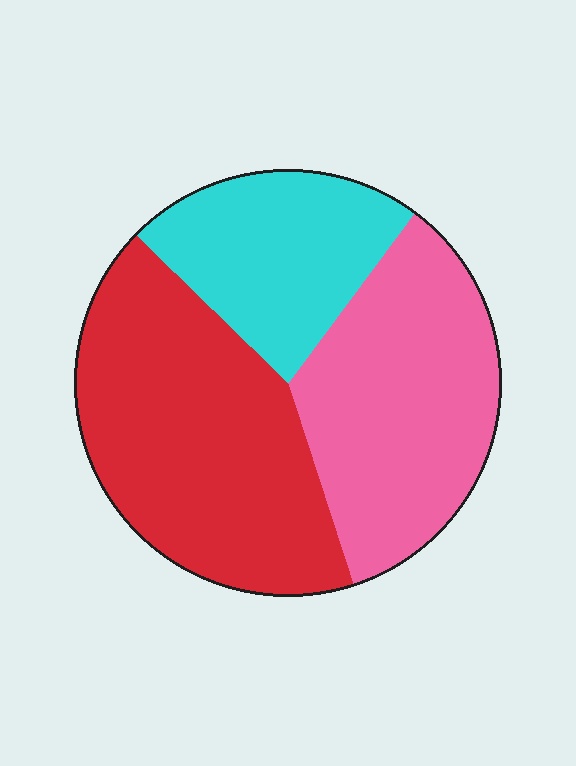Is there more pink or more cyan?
Pink.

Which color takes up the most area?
Red, at roughly 40%.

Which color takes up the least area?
Cyan, at roughly 25%.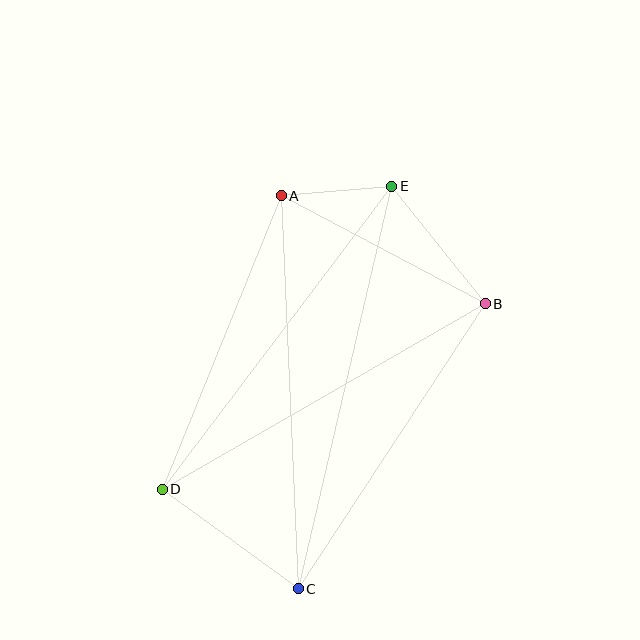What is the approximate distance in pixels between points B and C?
The distance between B and C is approximately 341 pixels.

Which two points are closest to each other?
Points A and E are closest to each other.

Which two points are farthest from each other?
Points C and E are farthest from each other.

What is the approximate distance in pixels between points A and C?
The distance between A and C is approximately 393 pixels.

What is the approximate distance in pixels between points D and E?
The distance between D and E is approximately 380 pixels.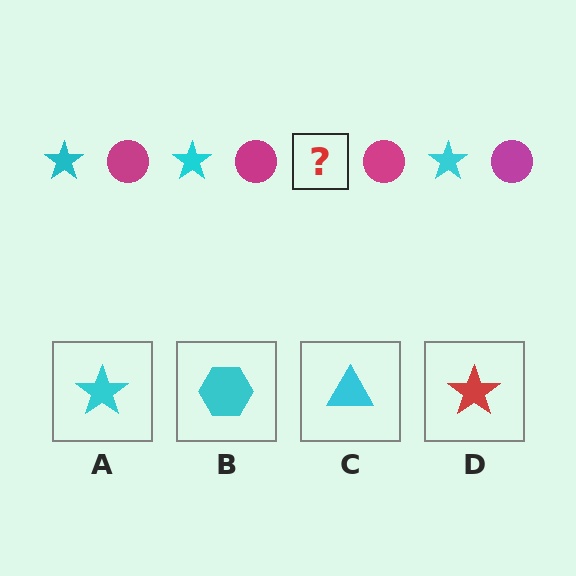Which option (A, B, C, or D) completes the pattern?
A.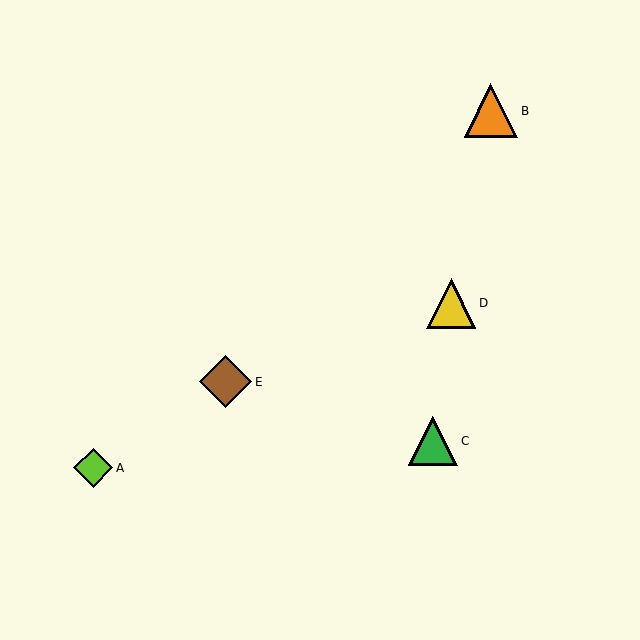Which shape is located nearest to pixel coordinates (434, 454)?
The green triangle (labeled C) at (433, 441) is nearest to that location.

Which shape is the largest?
The orange triangle (labeled B) is the largest.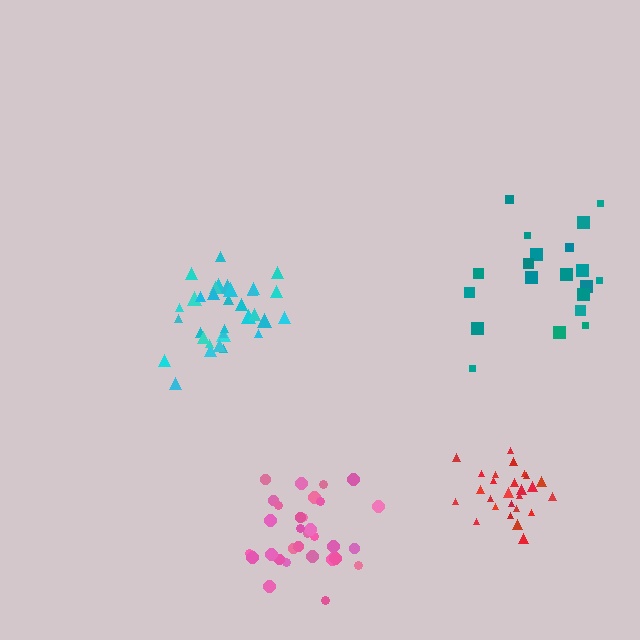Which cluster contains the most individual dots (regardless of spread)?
Cyan (33).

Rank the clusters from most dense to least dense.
red, cyan, pink, teal.